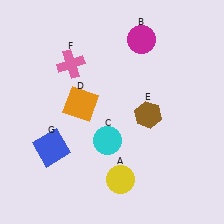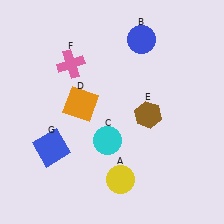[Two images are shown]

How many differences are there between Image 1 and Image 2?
There is 1 difference between the two images.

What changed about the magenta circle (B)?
In Image 1, B is magenta. In Image 2, it changed to blue.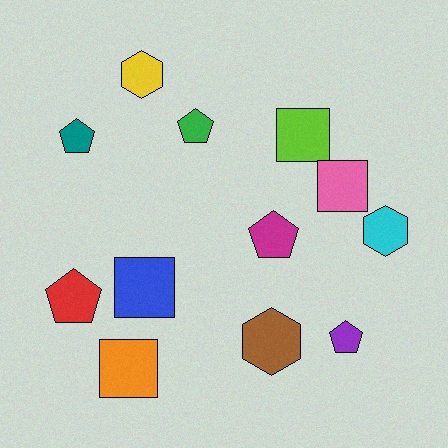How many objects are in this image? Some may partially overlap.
There are 12 objects.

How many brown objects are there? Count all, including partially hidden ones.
There is 1 brown object.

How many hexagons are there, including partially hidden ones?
There are 3 hexagons.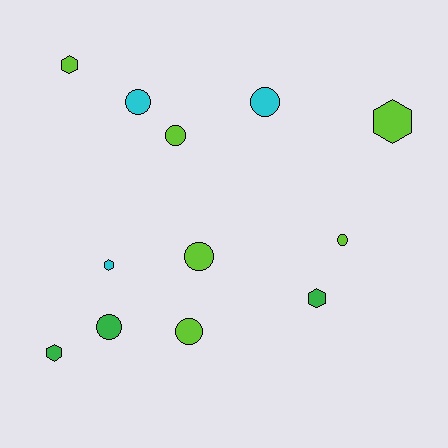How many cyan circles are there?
There are 2 cyan circles.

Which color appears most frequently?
Lime, with 6 objects.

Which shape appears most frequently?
Circle, with 7 objects.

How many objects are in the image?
There are 12 objects.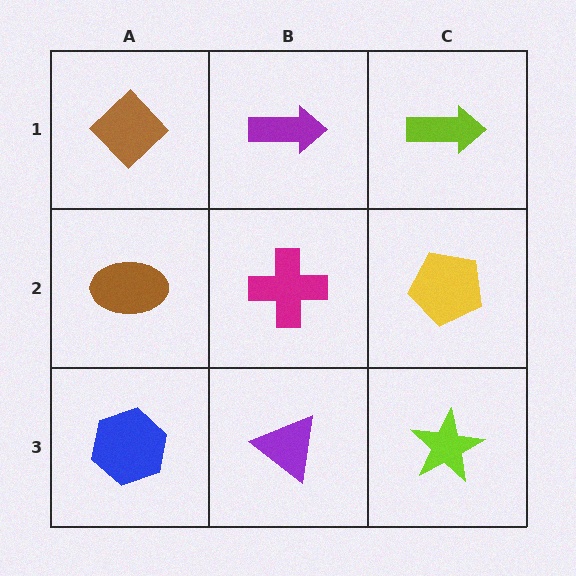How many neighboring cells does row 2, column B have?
4.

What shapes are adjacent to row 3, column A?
A brown ellipse (row 2, column A), a purple triangle (row 3, column B).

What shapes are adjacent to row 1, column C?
A yellow pentagon (row 2, column C), a purple arrow (row 1, column B).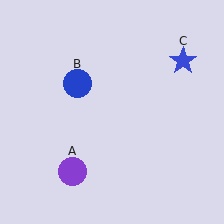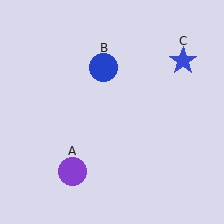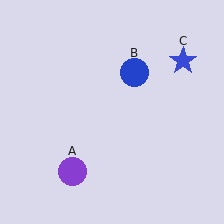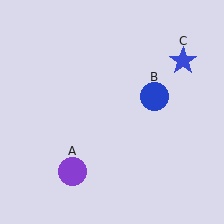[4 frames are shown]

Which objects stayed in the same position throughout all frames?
Purple circle (object A) and blue star (object C) remained stationary.